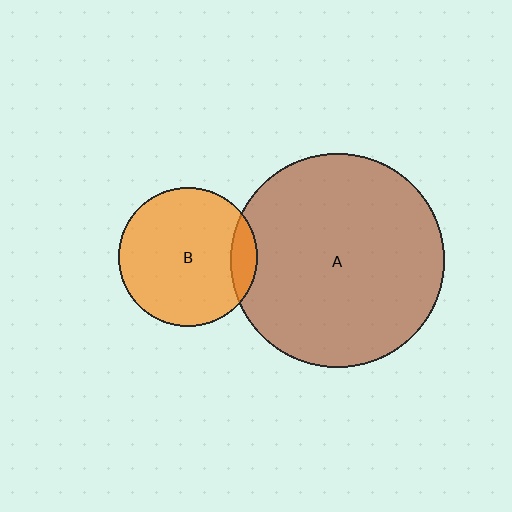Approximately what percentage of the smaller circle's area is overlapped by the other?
Approximately 10%.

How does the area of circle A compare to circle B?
Approximately 2.4 times.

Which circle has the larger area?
Circle A (brown).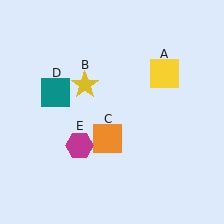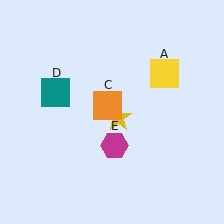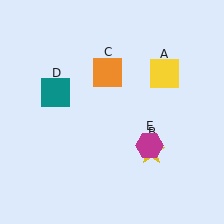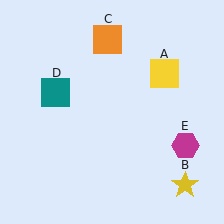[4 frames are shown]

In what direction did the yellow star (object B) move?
The yellow star (object B) moved down and to the right.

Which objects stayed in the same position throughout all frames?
Yellow square (object A) and teal square (object D) remained stationary.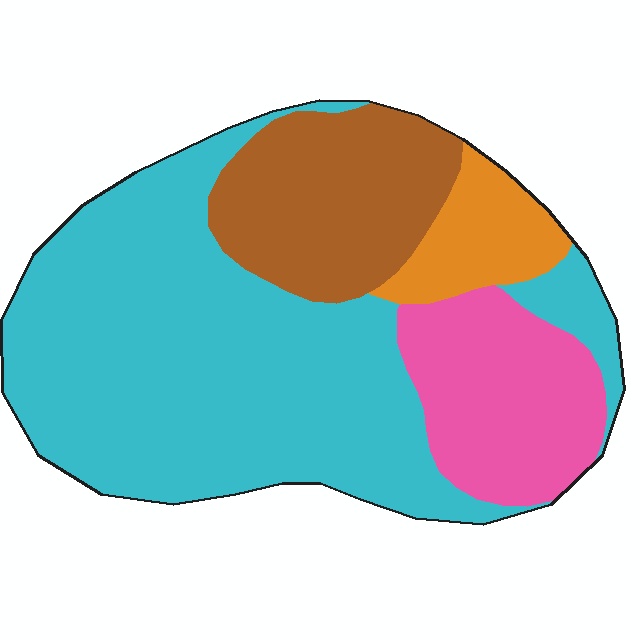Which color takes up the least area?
Orange, at roughly 10%.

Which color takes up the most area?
Cyan, at roughly 55%.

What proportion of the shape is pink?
Pink takes up about one sixth (1/6) of the shape.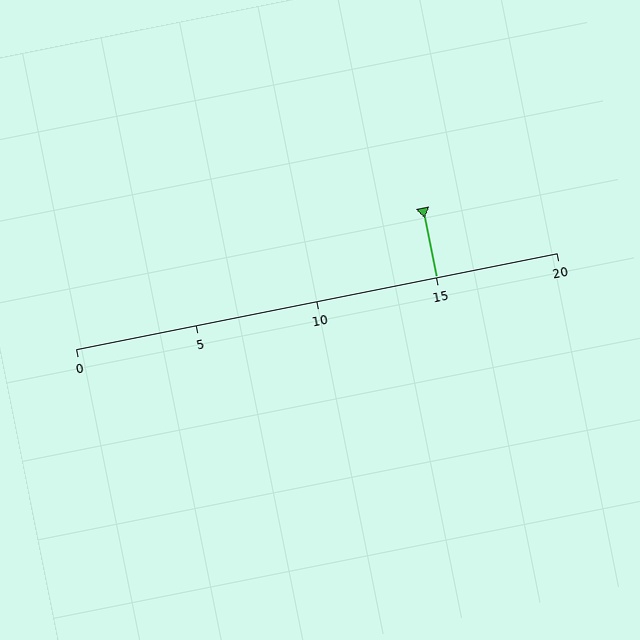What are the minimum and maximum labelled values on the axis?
The axis runs from 0 to 20.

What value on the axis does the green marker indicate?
The marker indicates approximately 15.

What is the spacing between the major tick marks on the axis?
The major ticks are spaced 5 apart.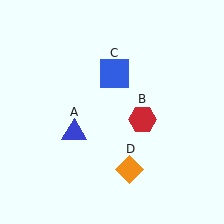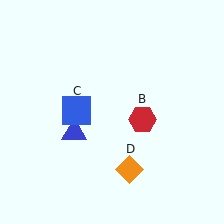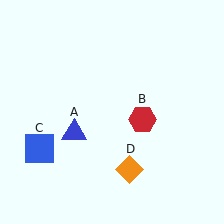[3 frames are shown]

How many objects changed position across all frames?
1 object changed position: blue square (object C).